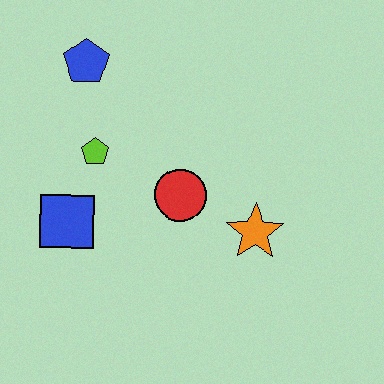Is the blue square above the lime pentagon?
No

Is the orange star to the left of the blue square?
No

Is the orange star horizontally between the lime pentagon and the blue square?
No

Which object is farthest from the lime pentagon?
The orange star is farthest from the lime pentagon.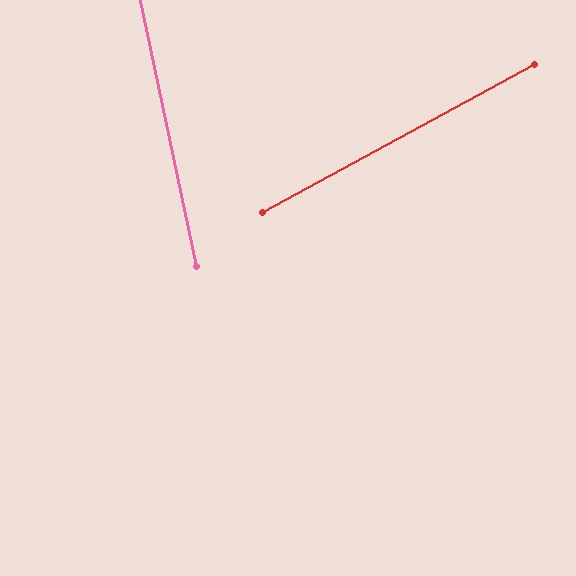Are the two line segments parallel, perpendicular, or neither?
Neither parallel nor perpendicular — they differ by about 73°.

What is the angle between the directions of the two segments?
Approximately 73 degrees.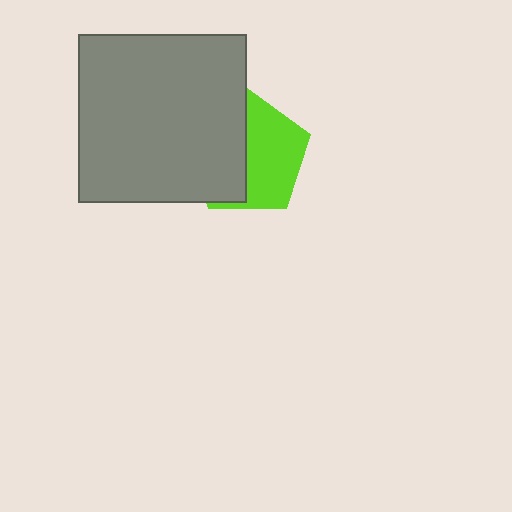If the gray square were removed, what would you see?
You would see the complete lime pentagon.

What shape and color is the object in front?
The object in front is a gray square.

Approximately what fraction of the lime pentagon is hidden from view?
Roughly 48% of the lime pentagon is hidden behind the gray square.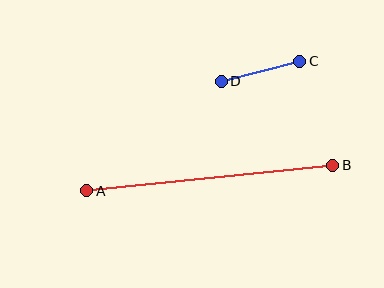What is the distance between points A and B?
The distance is approximately 247 pixels.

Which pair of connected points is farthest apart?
Points A and B are farthest apart.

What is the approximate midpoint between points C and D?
The midpoint is at approximately (260, 71) pixels.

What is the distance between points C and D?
The distance is approximately 81 pixels.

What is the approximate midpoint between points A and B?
The midpoint is at approximately (210, 178) pixels.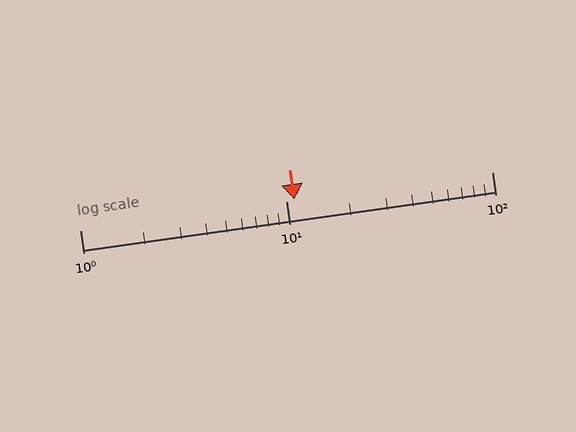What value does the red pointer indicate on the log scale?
The pointer indicates approximately 11.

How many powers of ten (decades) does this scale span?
The scale spans 2 decades, from 1 to 100.